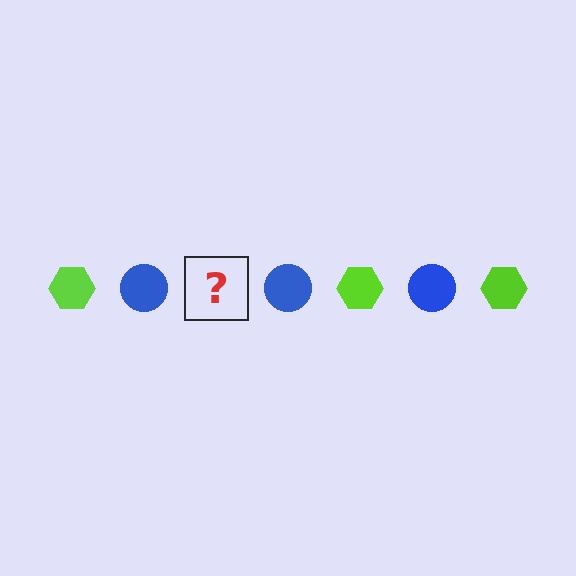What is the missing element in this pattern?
The missing element is a lime hexagon.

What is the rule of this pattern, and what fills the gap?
The rule is that the pattern alternates between lime hexagon and blue circle. The gap should be filled with a lime hexagon.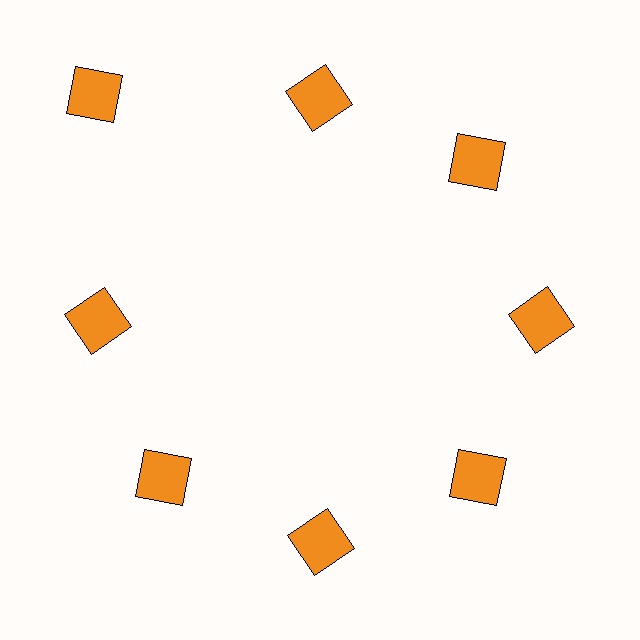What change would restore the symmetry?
The symmetry would be restored by moving it inward, back onto the ring so that all 8 squares sit at equal angles and equal distance from the center.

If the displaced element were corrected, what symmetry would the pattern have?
It would have 8-fold rotational symmetry — the pattern would map onto itself every 45 degrees.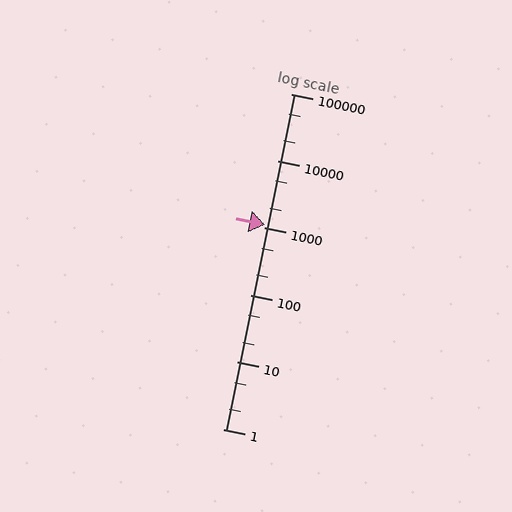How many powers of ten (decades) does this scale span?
The scale spans 5 decades, from 1 to 100000.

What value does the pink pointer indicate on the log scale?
The pointer indicates approximately 1100.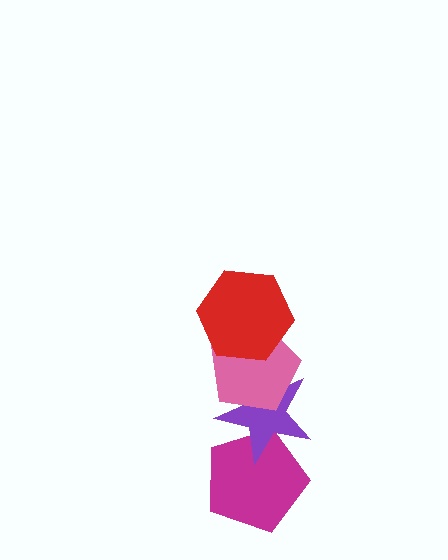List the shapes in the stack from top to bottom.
From top to bottom: the red hexagon, the pink pentagon, the purple star, the magenta pentagon.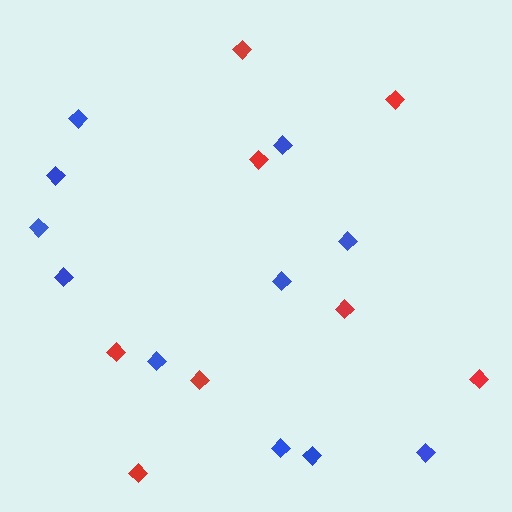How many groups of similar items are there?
There are 2 groups: one group of blue diamonds (11) and one group of red diamonds (8).